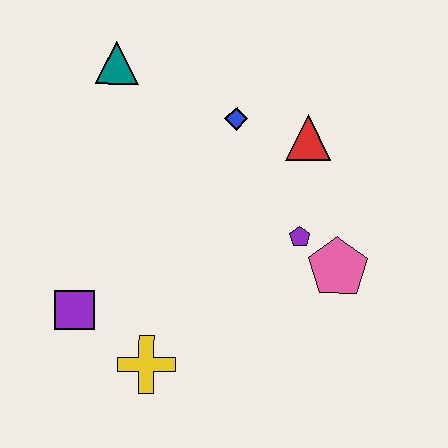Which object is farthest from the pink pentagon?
The teal triangle is farthest from the pink pentagon.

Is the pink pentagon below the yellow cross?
No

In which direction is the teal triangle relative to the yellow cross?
The teal triangle is above the yellow cross.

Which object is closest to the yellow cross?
The purple square is closest to the yellow cross.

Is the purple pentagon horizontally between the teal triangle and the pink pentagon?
Yes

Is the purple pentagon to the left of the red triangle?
Yes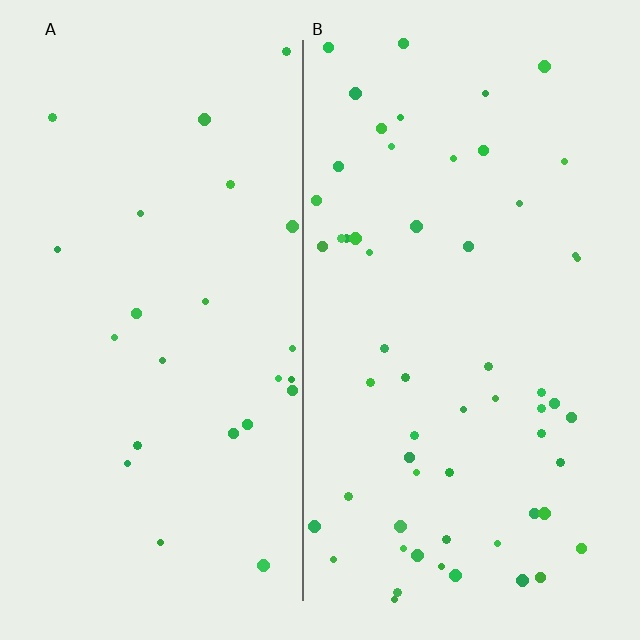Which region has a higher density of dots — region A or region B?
B (the right).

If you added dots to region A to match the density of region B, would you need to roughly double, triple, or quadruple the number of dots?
Approximately double.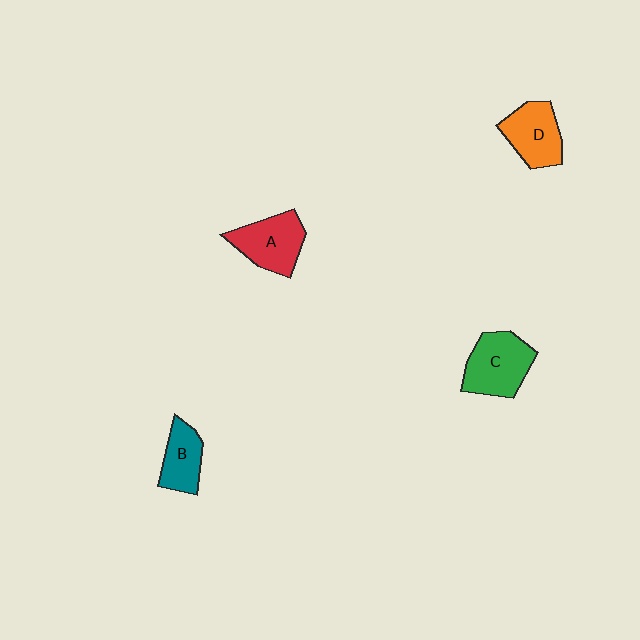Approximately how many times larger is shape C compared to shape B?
Approximately 1.5 times.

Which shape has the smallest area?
Shape B (teal).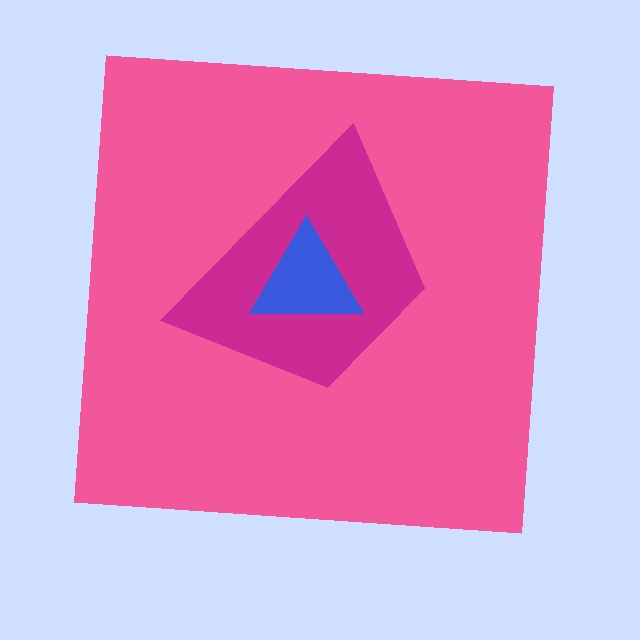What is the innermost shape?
The blue triangle.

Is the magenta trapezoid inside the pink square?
Yes.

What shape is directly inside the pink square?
The magenta trapezoid.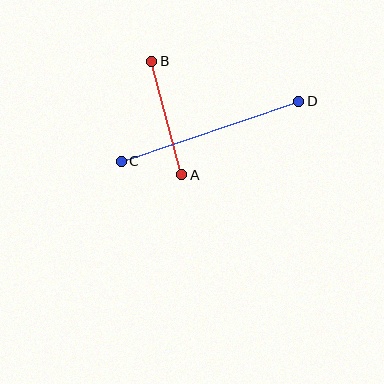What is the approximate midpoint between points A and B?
The midpoint is at approximately (167, 118) pixels.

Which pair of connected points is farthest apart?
Points C and D are farthest apart.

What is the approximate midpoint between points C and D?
The midpoint is at approximately (210, 131) pixels.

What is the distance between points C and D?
The distance is approximately 187 pixels.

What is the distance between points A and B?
The distance is approximately 117 pixels.